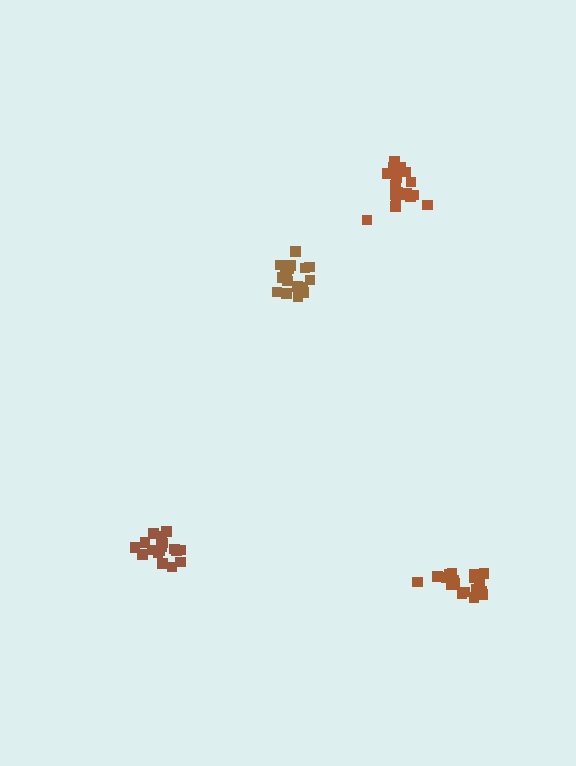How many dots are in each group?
Group 1: 20 dots, Group 2: 17 dots, Group 3: 20 dots, Group 4: 17 dots (74 total).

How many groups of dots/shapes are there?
There are 4 groups.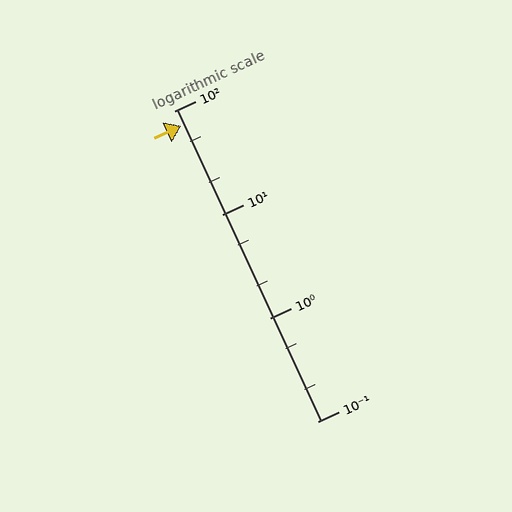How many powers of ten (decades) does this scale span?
The scale spans 3 decades, from 0.1 to 100.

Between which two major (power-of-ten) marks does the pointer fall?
The pointer is between 10 and 100.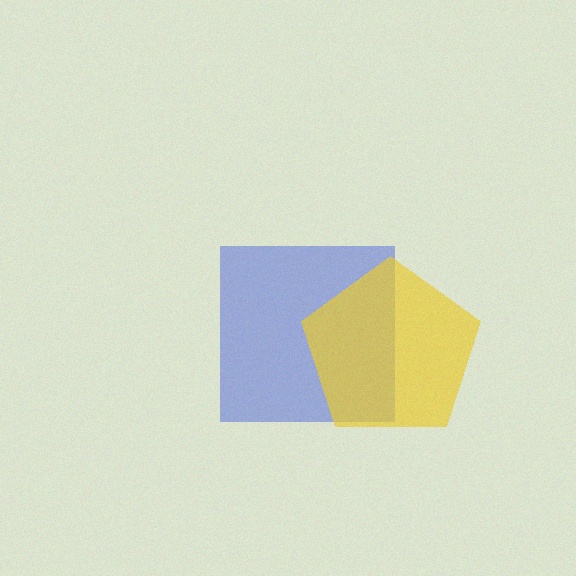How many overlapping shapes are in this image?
There are 2 overlapping shapes in the image.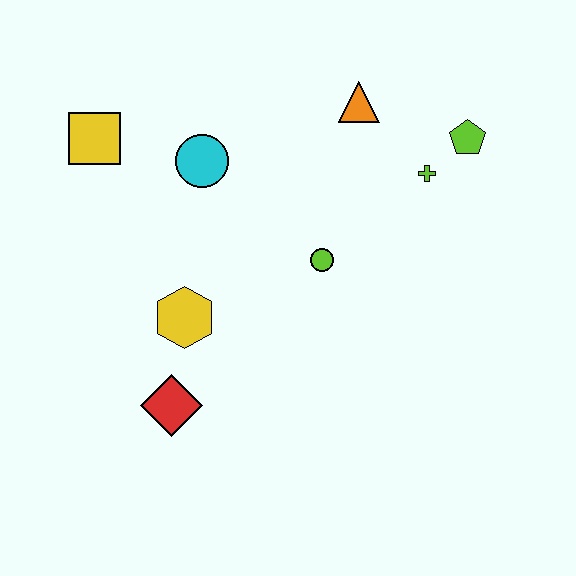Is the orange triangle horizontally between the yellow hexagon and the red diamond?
No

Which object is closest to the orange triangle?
The lime cross is closest to the orange triangle.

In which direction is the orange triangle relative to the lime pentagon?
The orange triangle is to the left of the lime pentagon.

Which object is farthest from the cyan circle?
The lime pentagon is farthest from the cyan circle.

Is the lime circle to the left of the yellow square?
No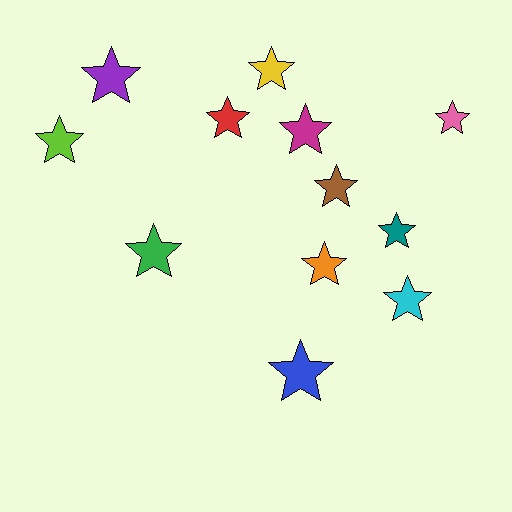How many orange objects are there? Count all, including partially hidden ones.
There is 1 orange object.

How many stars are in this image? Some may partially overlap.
There are 12 stars.